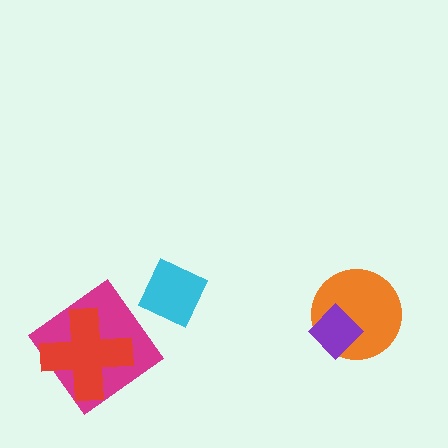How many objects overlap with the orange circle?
1 object overlaps with the orange circle.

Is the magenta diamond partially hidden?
Yes, it is partially covered by another shape.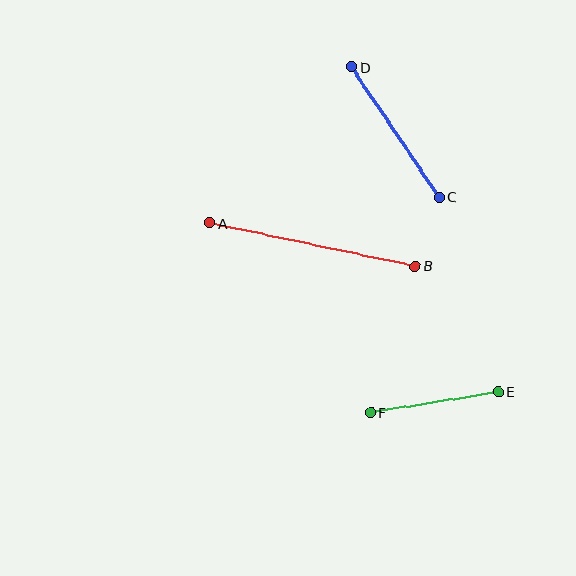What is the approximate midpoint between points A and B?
The midpoint is at approximately (313, 245) pixels.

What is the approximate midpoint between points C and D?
The midpoint is at approximately (395, 132) pixels.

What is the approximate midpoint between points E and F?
The midpoint is at approximately (434, 402) pixels.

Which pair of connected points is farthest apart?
Points A and B are farthest apart.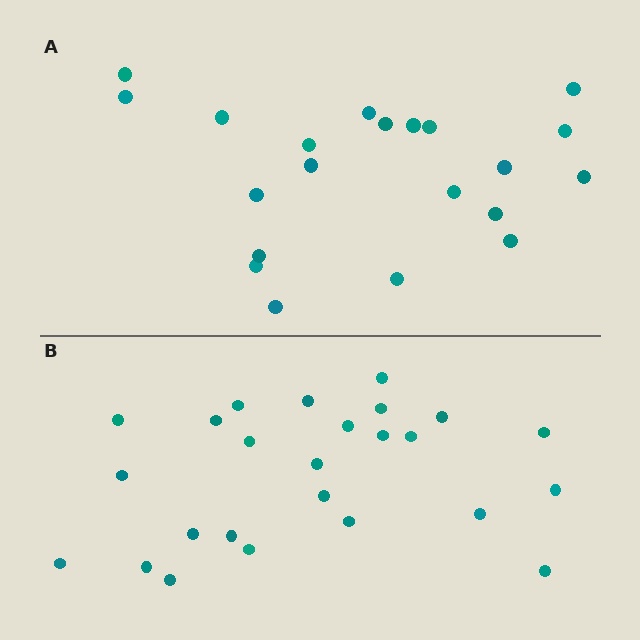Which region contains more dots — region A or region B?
Region B (the bottom region) has more dots.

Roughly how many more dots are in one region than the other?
Region B has about 4 more dots than region A.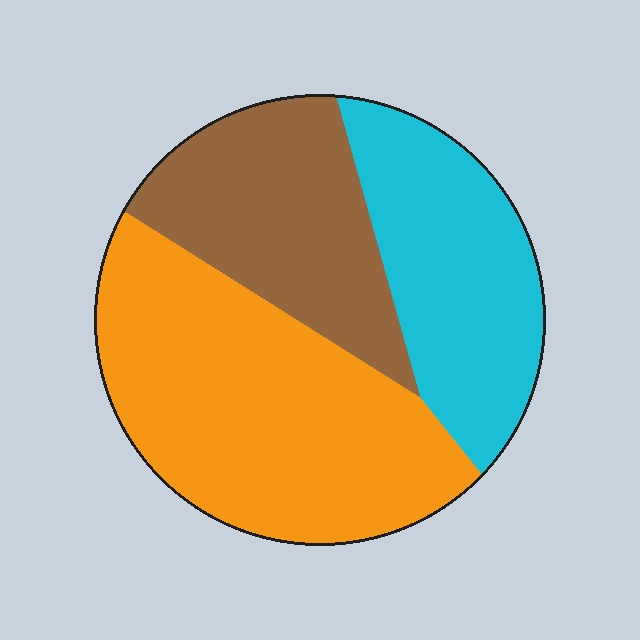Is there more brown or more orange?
Orange.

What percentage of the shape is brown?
Brown takes up about one quarter (1/4) of the shape.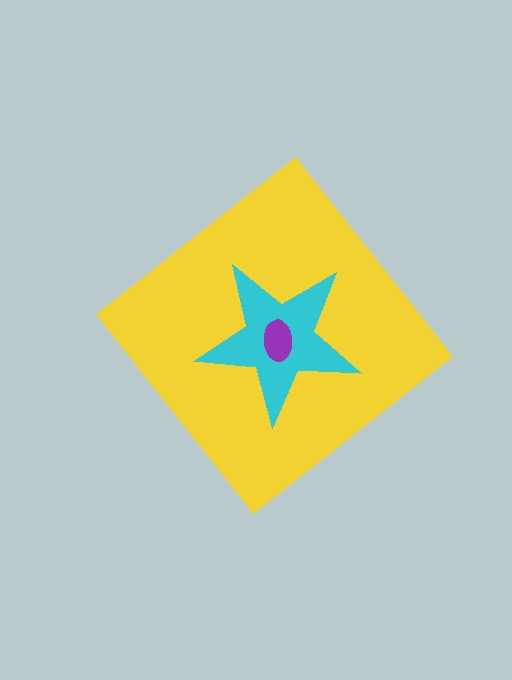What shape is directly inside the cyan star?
The purple ellipse.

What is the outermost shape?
The yellow diamond.